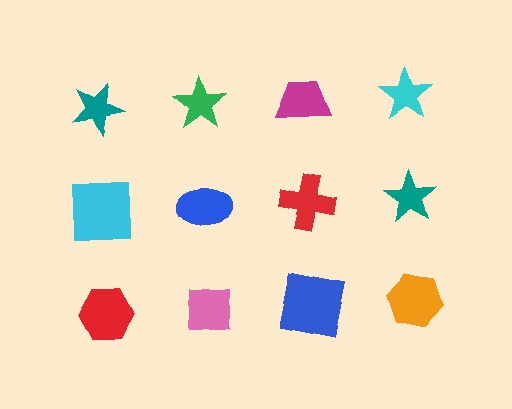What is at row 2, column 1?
A cyan square.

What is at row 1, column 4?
A cyan star.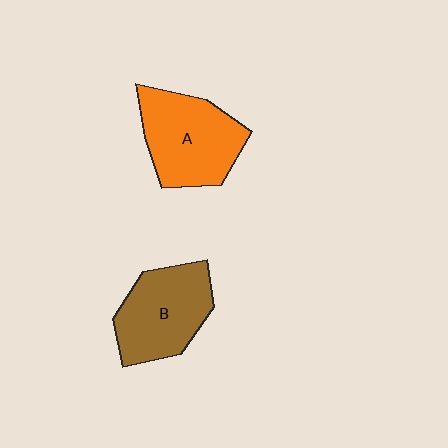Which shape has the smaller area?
Shape B (brown).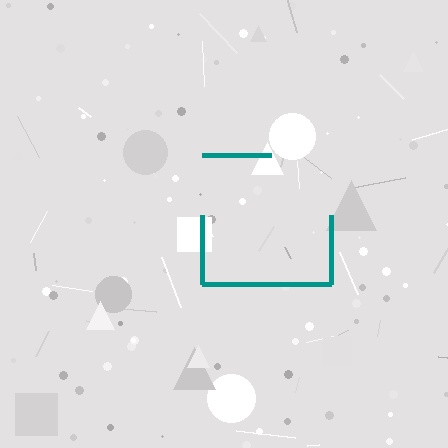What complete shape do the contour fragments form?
The contour fragments form a square.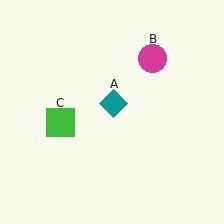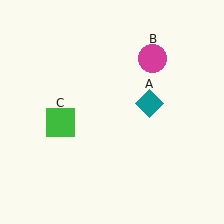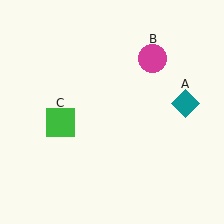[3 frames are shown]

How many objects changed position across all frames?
1 object changed position: teal diamond (object A).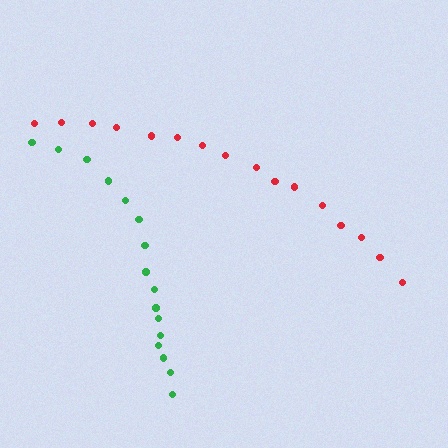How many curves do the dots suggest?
There are 2 distinct paths.